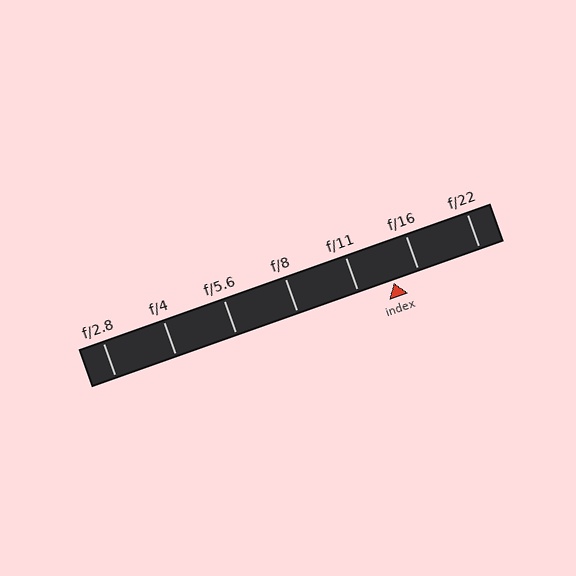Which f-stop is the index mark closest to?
The index mark is closest to f/16.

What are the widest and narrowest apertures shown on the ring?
The widest aperture shown is f/2.8 and the narrowest is f/22.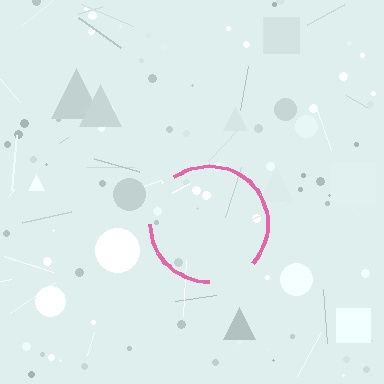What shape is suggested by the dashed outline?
The dashed outline suggests a circle.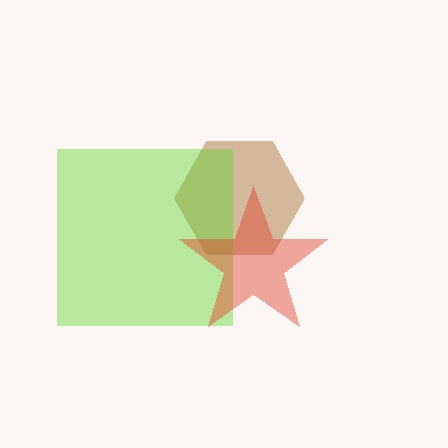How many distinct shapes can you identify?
There are 3 distinct shapes: a brown hexagon, a lime square, a red star.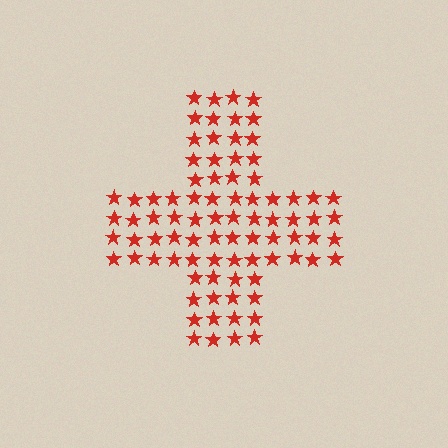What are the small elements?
The small elements are stars.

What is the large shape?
The large shape is a cross.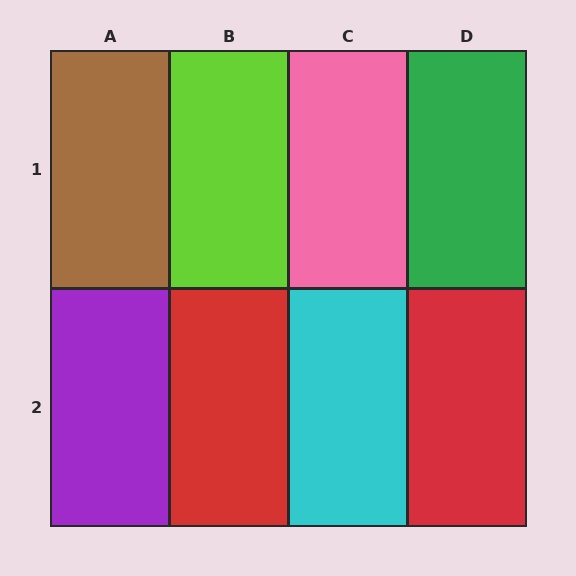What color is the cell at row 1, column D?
Green.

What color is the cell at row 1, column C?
Pink.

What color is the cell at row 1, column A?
Brown.